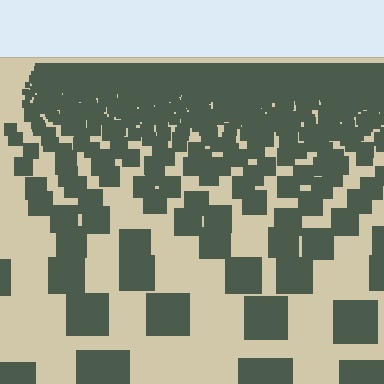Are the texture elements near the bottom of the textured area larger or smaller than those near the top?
Larger. Near the bottom, elements are closer to the viewer and appear at a bigger on-screen size.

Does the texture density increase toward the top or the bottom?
Density increases toward the top.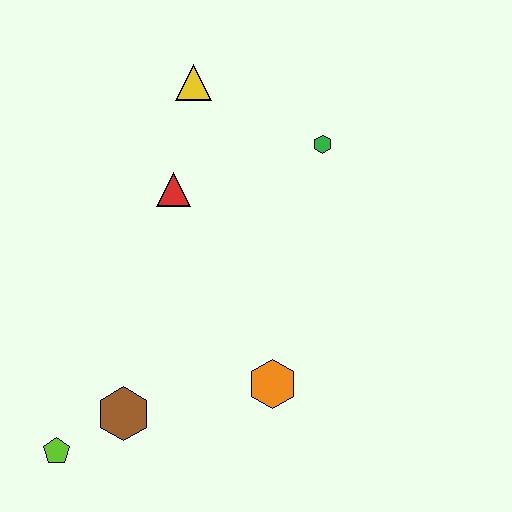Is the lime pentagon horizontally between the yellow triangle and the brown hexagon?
No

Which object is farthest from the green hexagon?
The lime pentagon is farthest from the green hexagon.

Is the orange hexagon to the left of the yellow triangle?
No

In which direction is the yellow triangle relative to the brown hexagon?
The yellow triangle is above the brown hexagon.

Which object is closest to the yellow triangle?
The red triangle is closest to the yellow triangle.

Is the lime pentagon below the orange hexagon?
Yes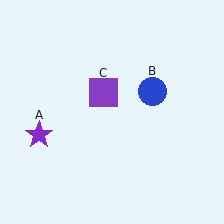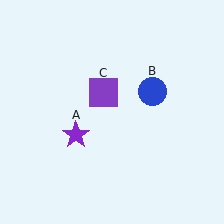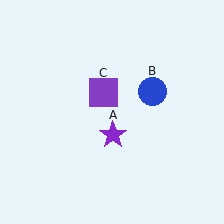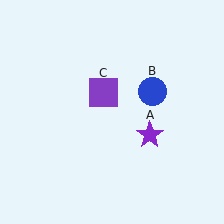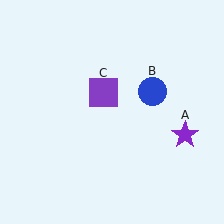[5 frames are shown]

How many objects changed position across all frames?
1 object changed position: purple star (object A).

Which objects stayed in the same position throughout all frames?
Blue circle (object B) and purple square (object C) remained stationary.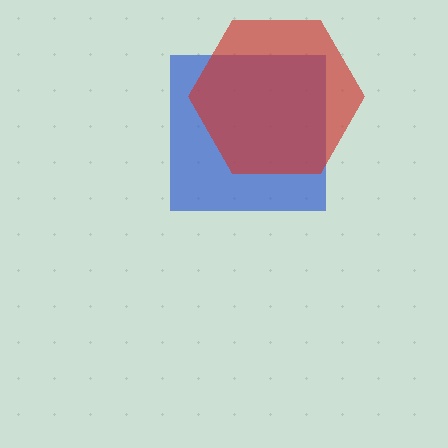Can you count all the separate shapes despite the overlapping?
Yes, there are 2 separate shapes.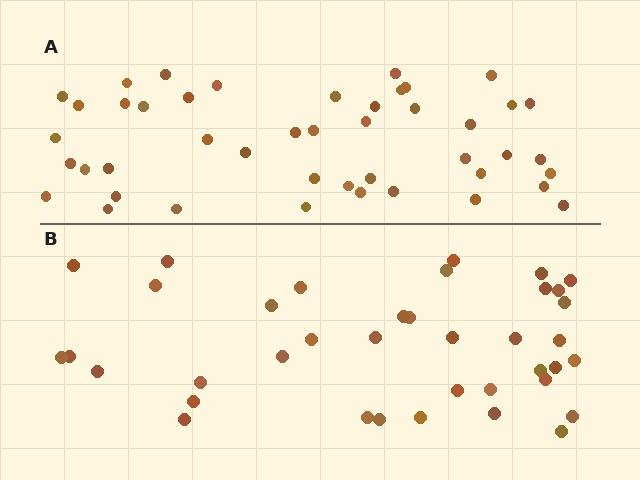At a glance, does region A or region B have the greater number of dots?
Region A (the top region) has more dots.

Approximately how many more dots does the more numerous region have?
Region A has roughly 8 or so more dots than region B.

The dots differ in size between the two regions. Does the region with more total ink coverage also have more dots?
No. Region B has more total ink coverage because its dots are larger, but region A actually contains more individual dots. Total area can be misleading — the number of items is what matters here.